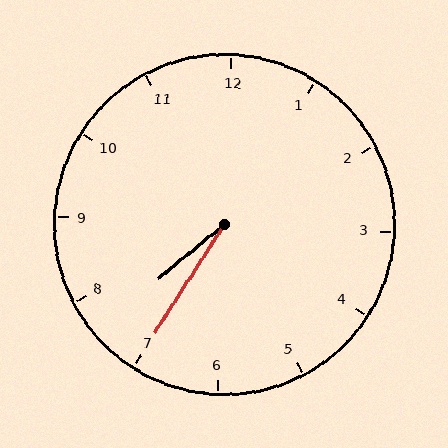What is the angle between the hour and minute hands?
Approximately 18 degrees.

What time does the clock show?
7:35.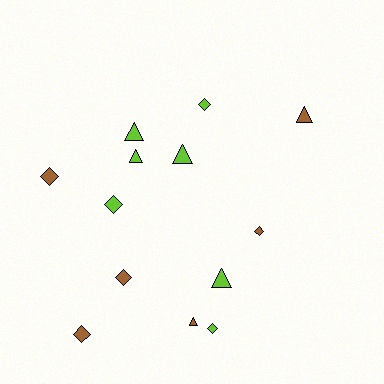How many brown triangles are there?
There are 2 brown triangles.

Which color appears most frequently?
Lime, with 7 objects.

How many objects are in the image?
There are 13 objects.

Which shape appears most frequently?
Diamond, with 7 objects.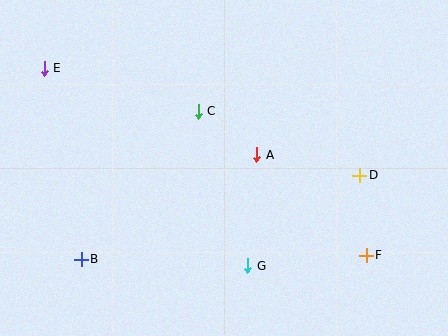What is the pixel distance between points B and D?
The distance between B and D is 291 pixels.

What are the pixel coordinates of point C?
Point C is at (198, 111).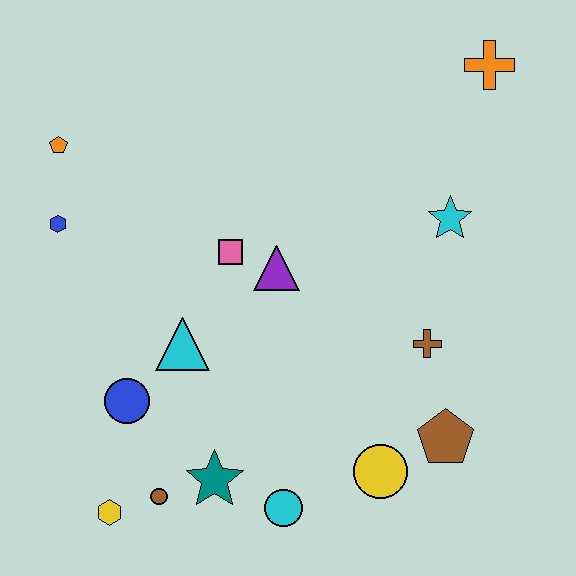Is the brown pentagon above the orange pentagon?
No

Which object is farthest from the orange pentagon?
The brown pentagon is farthest from the orange pentagon.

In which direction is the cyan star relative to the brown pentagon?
The cyan star is above the brown pentagon.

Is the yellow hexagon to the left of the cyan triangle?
Yes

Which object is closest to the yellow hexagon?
The brown circle is closest to the yellow hexagon.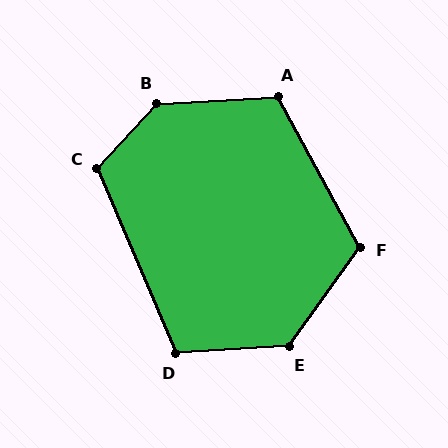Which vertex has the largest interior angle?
B, at approximately 135 degrees.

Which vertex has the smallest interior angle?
D, at approximately 109 degrees.